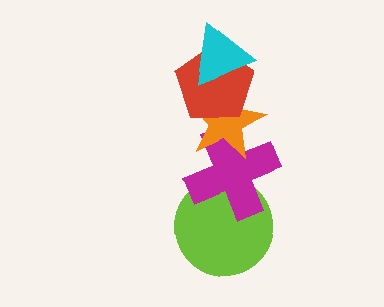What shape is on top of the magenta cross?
The orange star is on top of the magenta cross.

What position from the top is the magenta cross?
The magenta cross is 4th from the top.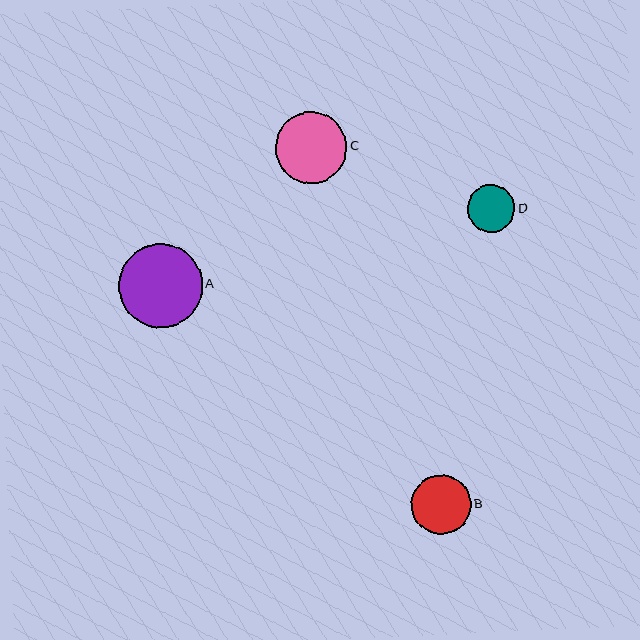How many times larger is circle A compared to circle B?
Circle A is approximately 1.4 times the size of circle B.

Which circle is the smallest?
Circle D is the smallest with a size of approximately 48 pixels.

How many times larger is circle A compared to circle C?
Circle A is approximately 1.2 times the size of circle C.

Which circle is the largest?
Circle A is the largest with a size of approximately 83 pixels.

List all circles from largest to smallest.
From largest to smallest: A, C, B, D.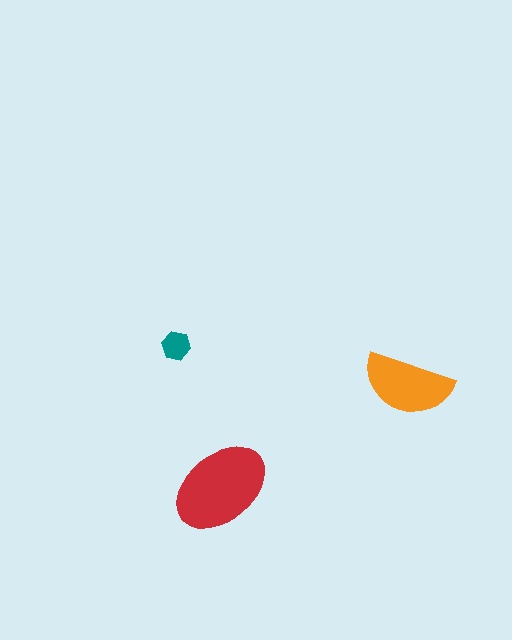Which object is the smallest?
The teal hexagon.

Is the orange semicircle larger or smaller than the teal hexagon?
Larger.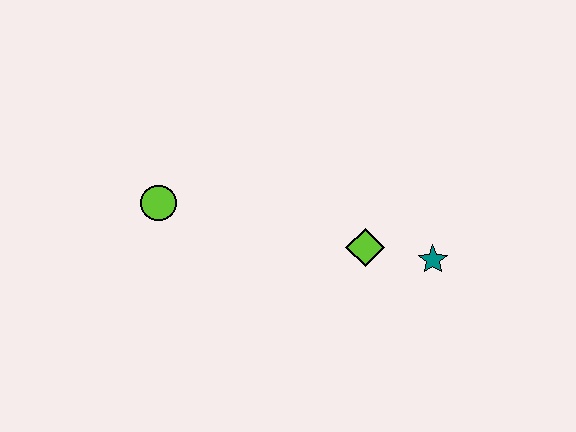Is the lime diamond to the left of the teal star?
Yes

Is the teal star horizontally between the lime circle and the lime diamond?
No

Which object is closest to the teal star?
The lime diamond is closest to the teal star.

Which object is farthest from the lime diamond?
The lime circle is farthest from the lime diamond.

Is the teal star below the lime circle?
Yes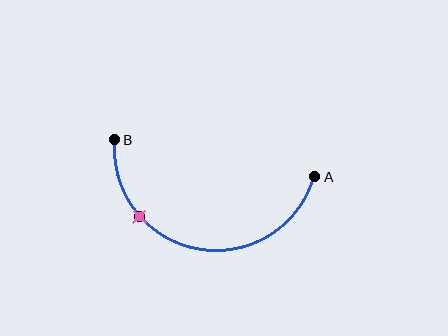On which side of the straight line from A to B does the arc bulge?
The arc bulges below the straight line connecting A and B.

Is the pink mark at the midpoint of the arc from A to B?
No. The pink mark lies on the arc but is closer to endpoint B. The arc midpoint would be at the point on the curve equidistant along the arc from both A and B.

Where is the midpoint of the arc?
The arc midpoint is the point on the curve farthest from the straight line joining A and B. It sits below that line.